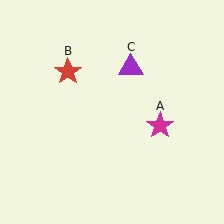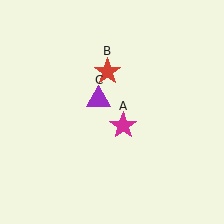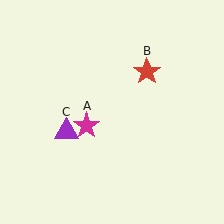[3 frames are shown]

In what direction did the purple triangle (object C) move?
The purple triangle (object C) moved down and to the left.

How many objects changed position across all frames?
3 objects changed position: magenta star (object A), red star (object B), purple triangle (object C).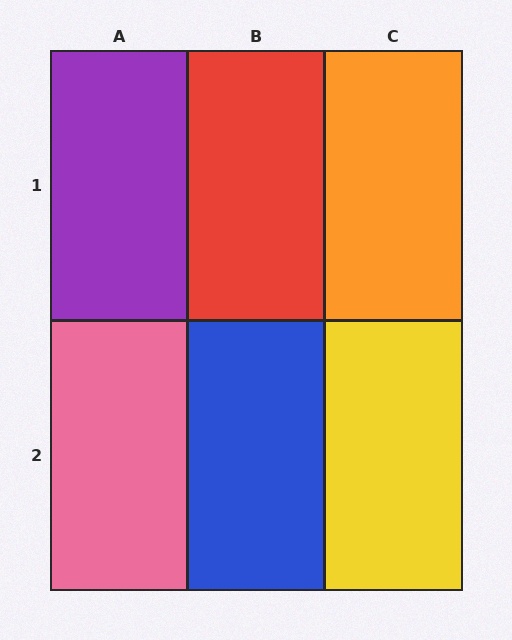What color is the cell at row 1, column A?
Purple.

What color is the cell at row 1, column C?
Orange.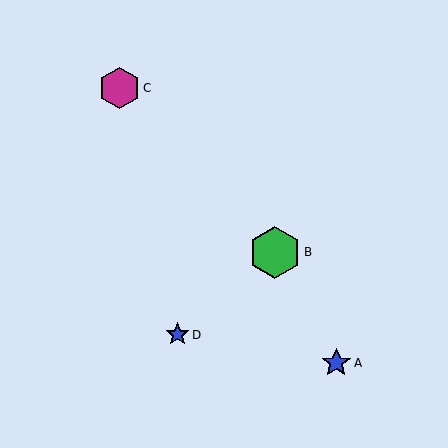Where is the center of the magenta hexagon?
The center of the magenta hexagon is at (119, 88).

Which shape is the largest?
The green hexagon (labeled B) is the largest.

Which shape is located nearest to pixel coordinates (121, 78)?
The magenta hexagon (labeled C) at (119, 88) is nearest to that location.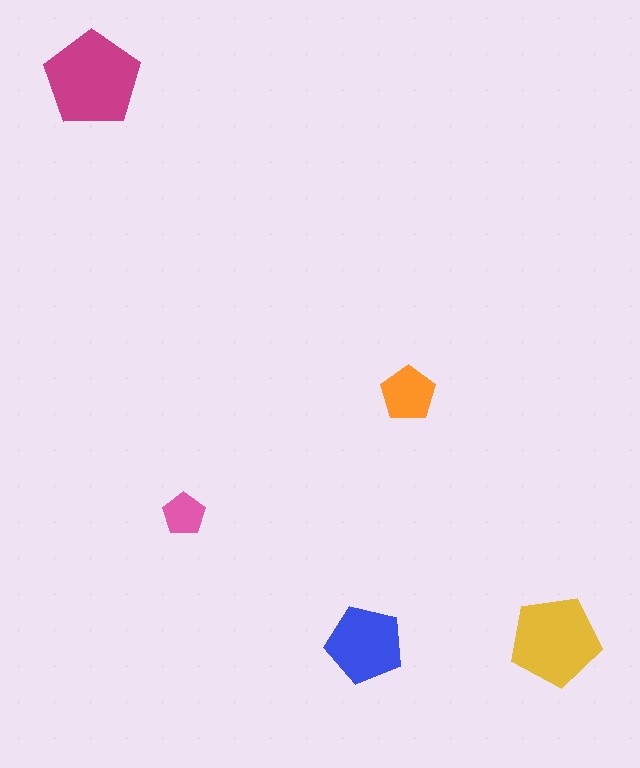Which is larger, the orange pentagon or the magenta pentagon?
The magenta one.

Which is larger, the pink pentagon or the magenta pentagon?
The magenta one.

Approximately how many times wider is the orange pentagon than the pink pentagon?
About 1.5 times wider.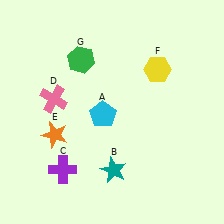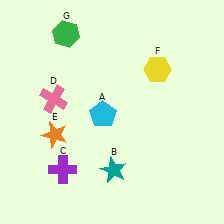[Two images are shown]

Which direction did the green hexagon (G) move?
The green hexagon (G) moved up.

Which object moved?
The green hexagon (G) moved up.